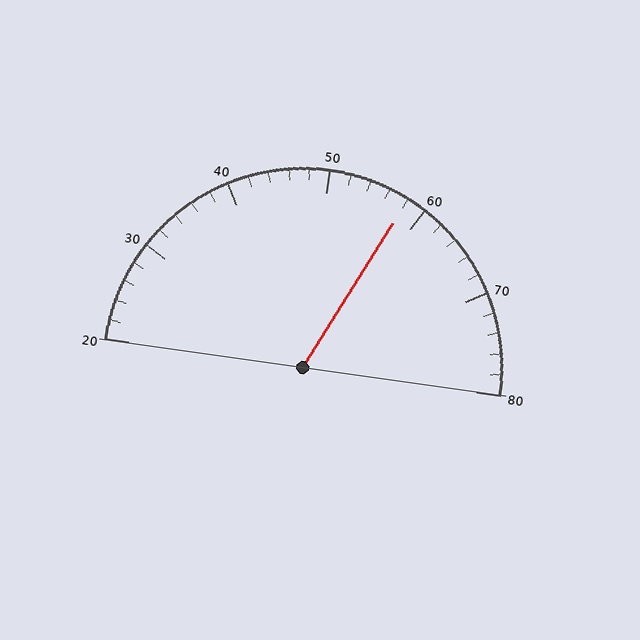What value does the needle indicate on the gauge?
The needle indicates approximately 58.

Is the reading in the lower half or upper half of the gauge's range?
The reading is in the upper half of the range (20 to 80).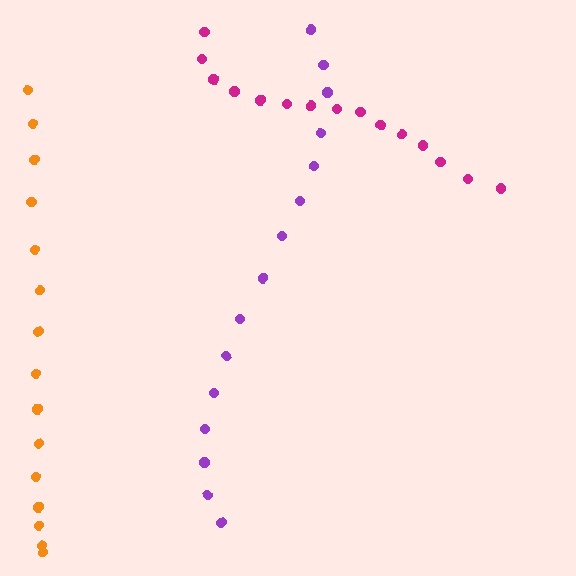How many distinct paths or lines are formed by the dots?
There are 3 distinct paths.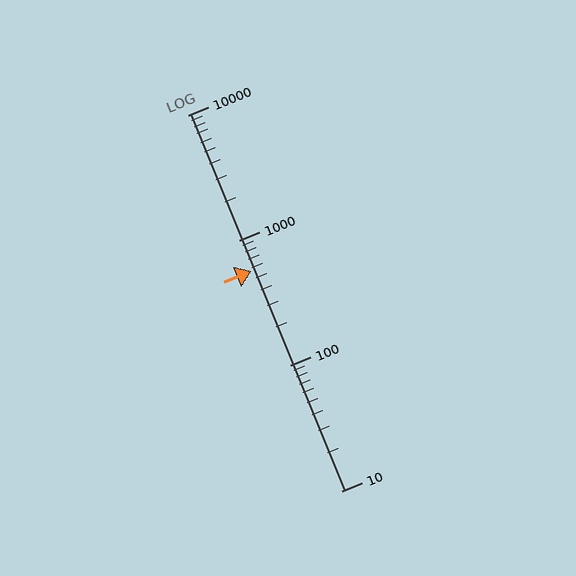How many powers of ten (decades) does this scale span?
The scale spans 3 decades, from 10 to 10000.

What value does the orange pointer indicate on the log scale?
The pointer indicates approximately 570.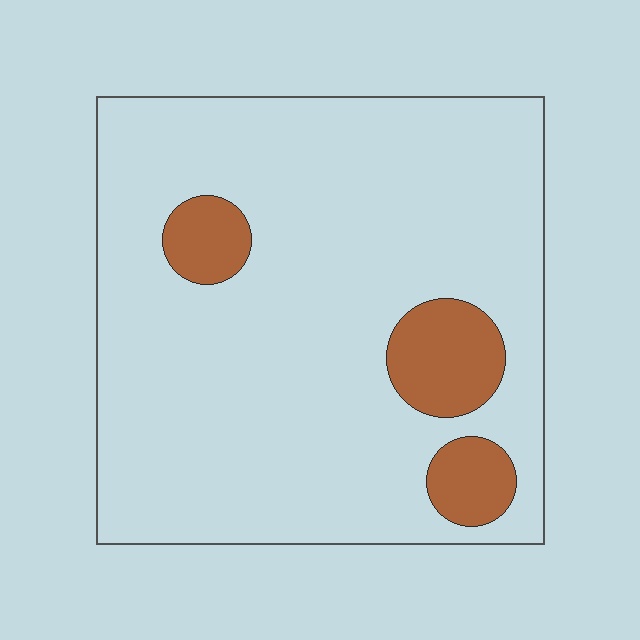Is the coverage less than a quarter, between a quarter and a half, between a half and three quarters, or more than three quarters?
Less than a quarter.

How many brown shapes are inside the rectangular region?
3.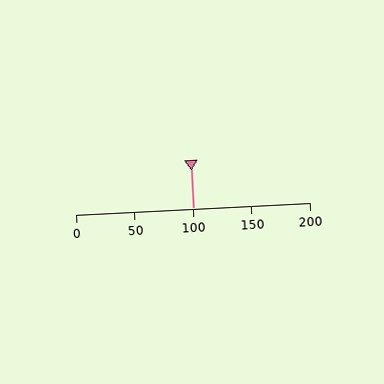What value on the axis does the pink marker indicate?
The marker indicates approximately 100.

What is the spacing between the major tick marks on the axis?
The major ticks are spaced 50 apart.